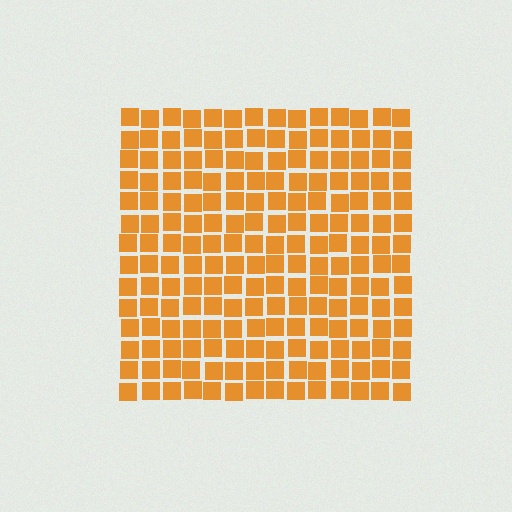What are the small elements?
The small elements are squares.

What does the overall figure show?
The overall figure shows a square.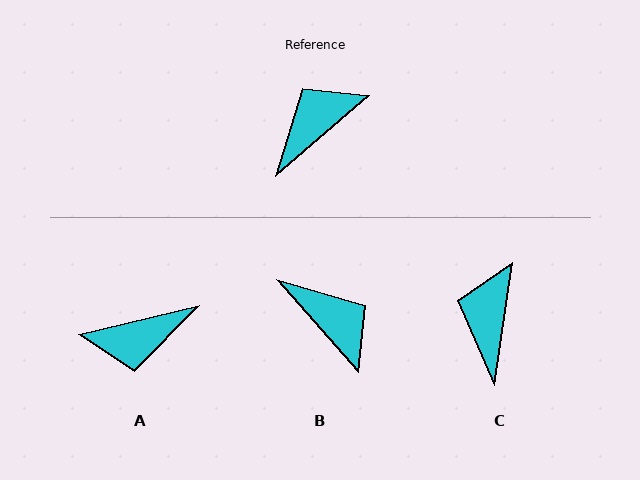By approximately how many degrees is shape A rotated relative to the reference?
Approximately 153 degrees counter-clockwise.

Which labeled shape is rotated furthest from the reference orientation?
A, about 153 degrees away.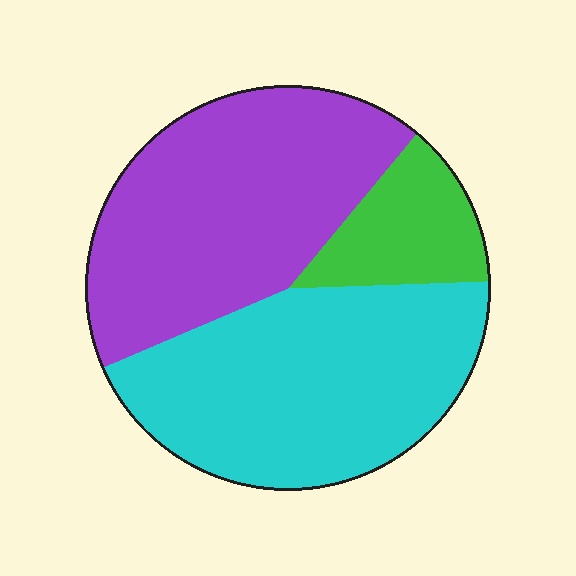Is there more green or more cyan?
Cyan.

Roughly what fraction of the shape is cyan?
Cyan covers about 45% of the shape.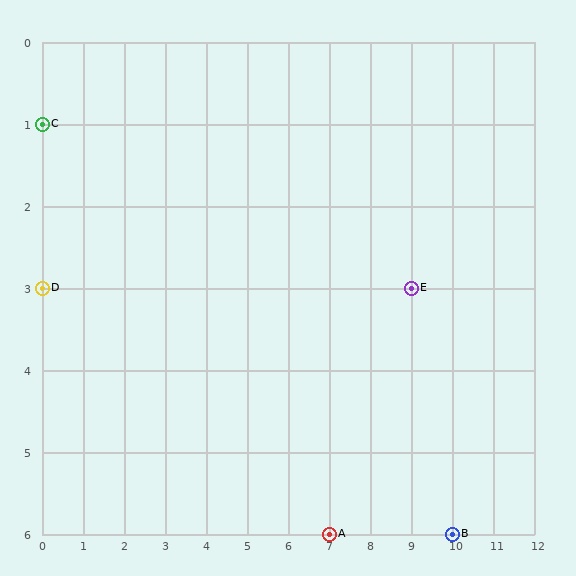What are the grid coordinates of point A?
Point A is at grid coordinates (7, 6).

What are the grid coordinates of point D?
Point D is at grid coordinates (0, 3).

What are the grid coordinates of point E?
Point E is at grid coordinates (9, 3).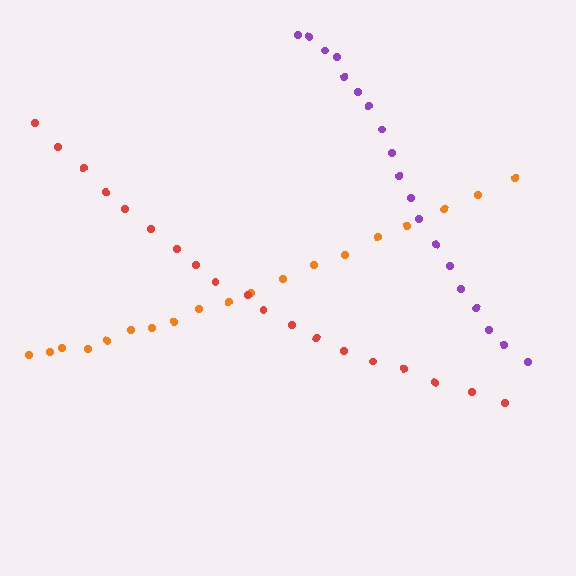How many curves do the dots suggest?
There are 3 distinct paths.